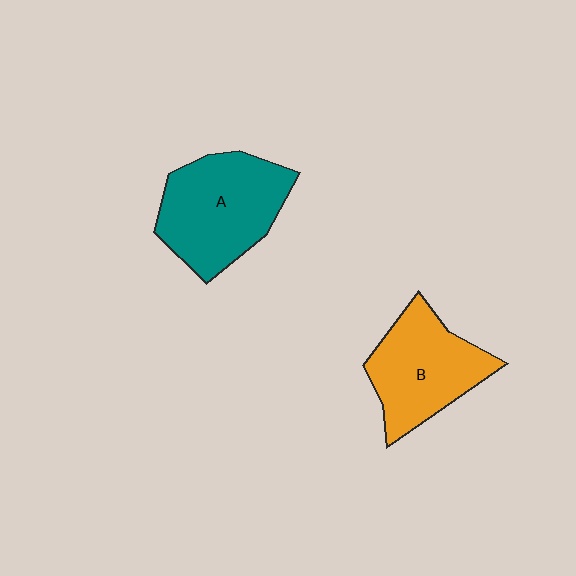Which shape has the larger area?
Shape A (teal).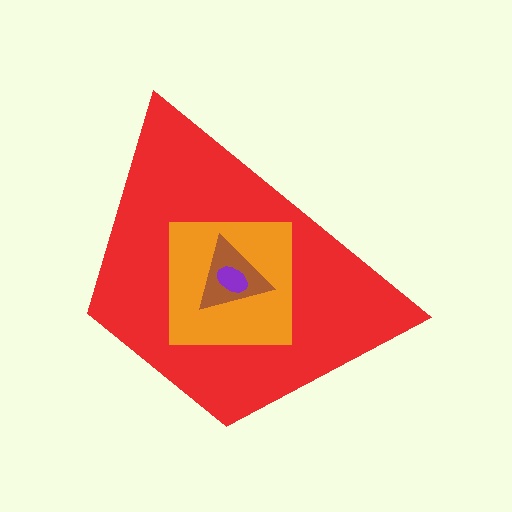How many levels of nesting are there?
4.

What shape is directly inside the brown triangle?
The purple ellipse.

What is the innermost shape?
The purple ellipse.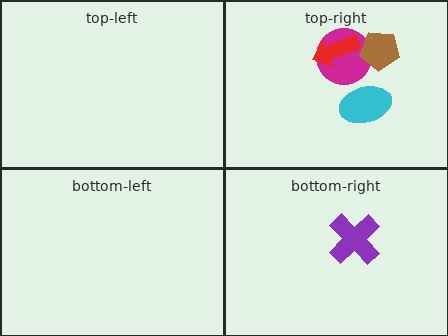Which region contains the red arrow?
The top-right region.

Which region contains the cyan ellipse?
The top-right region.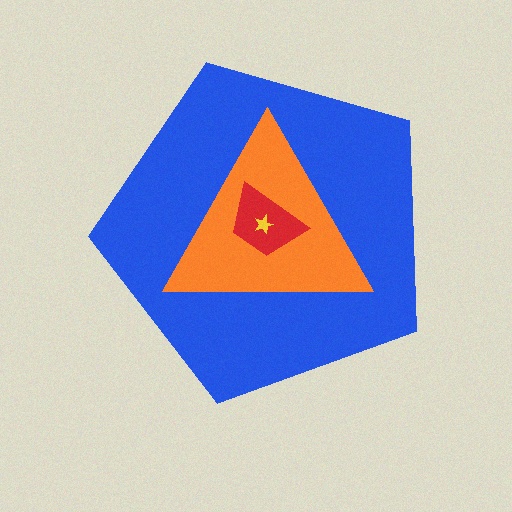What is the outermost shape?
The blue pentagon.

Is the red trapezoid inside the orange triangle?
Yes.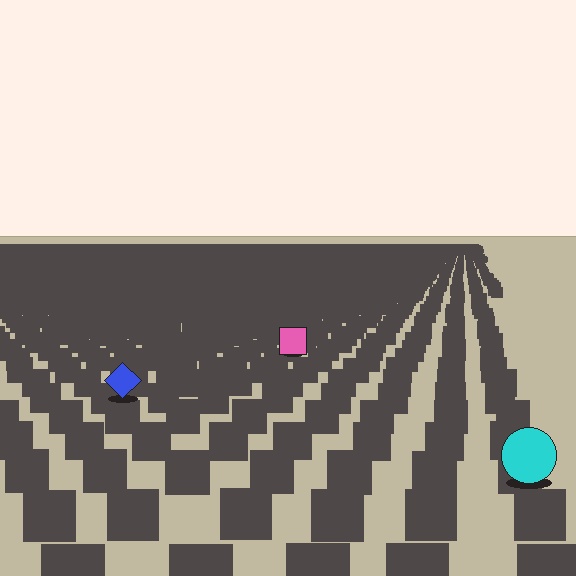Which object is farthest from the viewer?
The pink square is farthest from the viewer. It appears smaller and the ground texture around it is denser.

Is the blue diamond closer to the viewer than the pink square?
Yes. The blue diamond is closer — you can tell from the texture gradient: the ground texture is coarser near it.